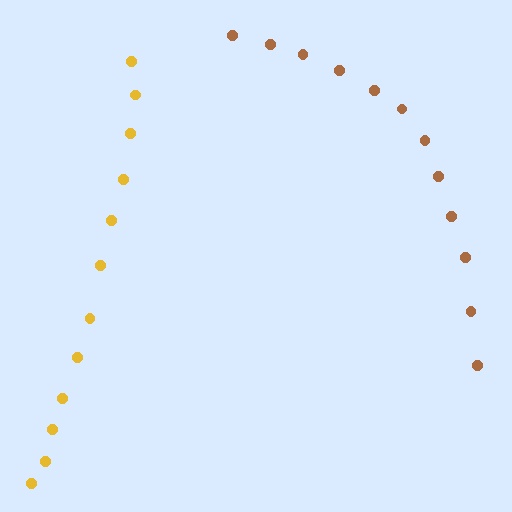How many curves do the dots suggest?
There are 2 distinct paths.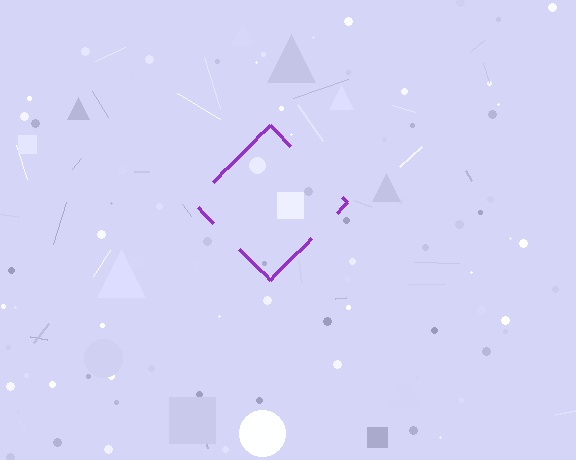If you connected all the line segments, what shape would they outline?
They would outline a diamond.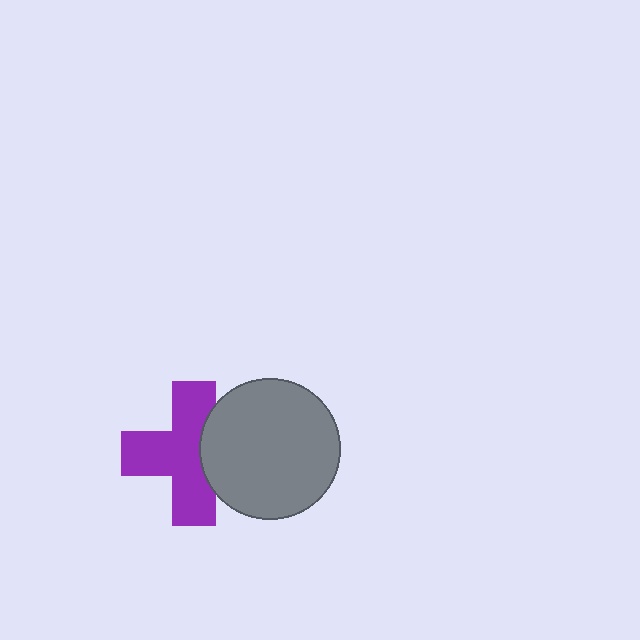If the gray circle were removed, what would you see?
You would see the complete purple cross.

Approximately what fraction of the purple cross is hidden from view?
Roughly 31% of the purple cross is hidden behind the gray circle.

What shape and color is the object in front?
The object in front is a gray circle.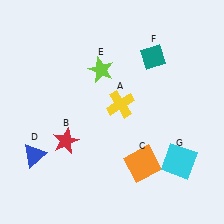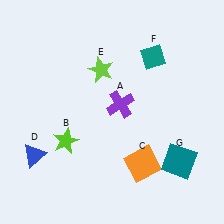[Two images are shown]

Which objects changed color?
A changed from yellow to purple. B changed from red to lime. G changed from cyan to teal.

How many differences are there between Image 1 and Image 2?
There are 3 differences between the two images.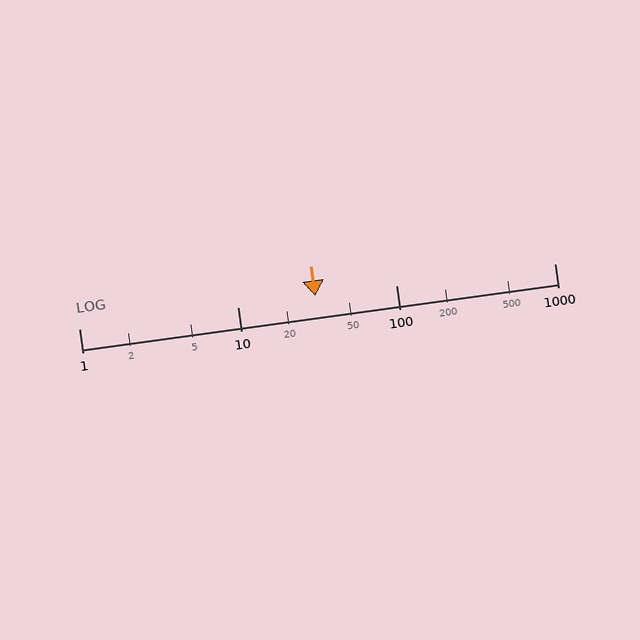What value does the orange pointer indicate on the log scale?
The pointer indicates approximately 31.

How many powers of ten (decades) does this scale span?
The scale spans 3 decades, from 1 to 1000.